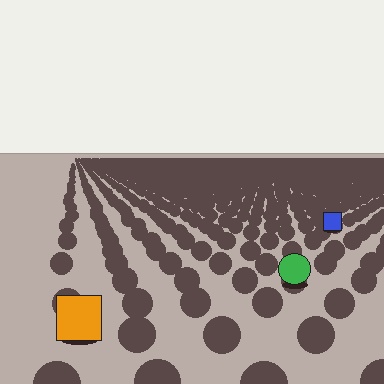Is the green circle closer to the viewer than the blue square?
Yes. The green circle is closer — you can tell from the texture gradient: the ground texture is coarser near it.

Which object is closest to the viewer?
The orange square is closest. The texture marks near it are larger and more spread out.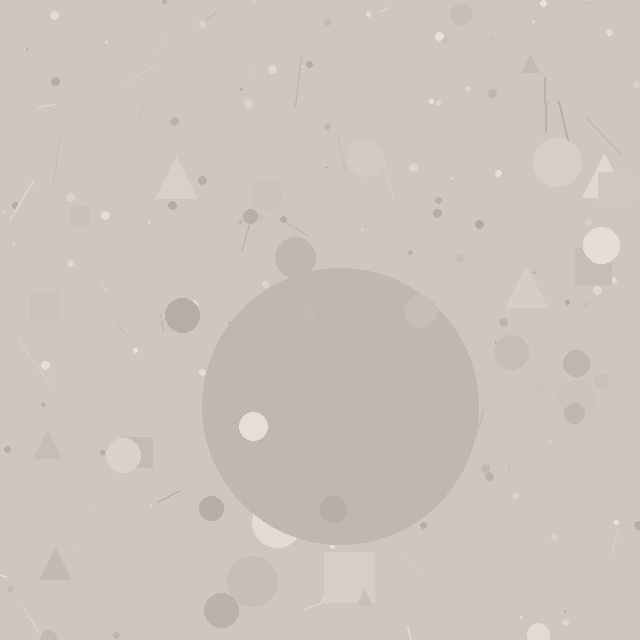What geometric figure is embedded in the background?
A circle is embedded in the background.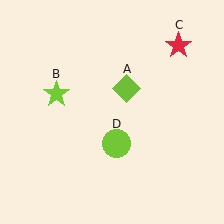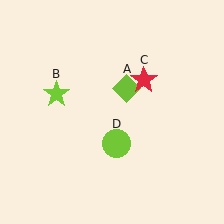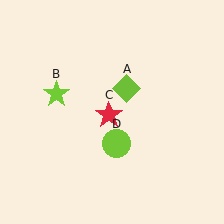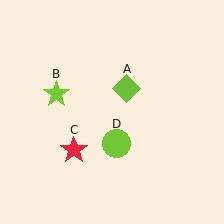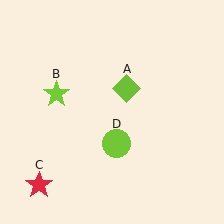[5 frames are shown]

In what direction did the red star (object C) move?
The red star (object C) moved down and to the left.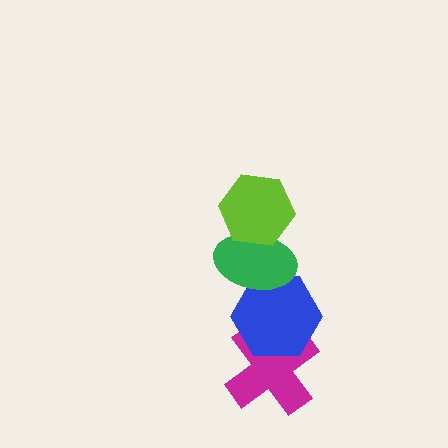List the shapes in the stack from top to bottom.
From top to bottom: the lime hexagon, the green ellipse, the blue hexagon, the magenta cross.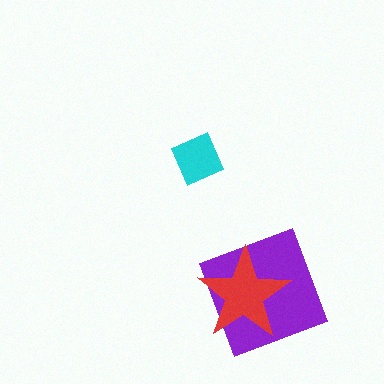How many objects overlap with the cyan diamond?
0 objects overlap with the cyan diamond.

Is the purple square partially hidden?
Yes, it is partially covered by another shape.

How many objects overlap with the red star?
1 object overlaps with the red star.